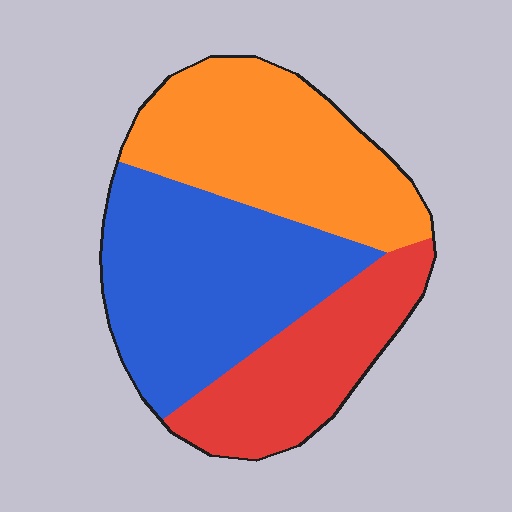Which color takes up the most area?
Blue, at roughly 40%.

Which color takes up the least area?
Red, at roughly 25%.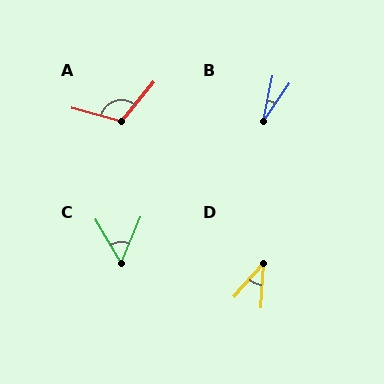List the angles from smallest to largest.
B (23°), D (37°), C (53°), A (114°).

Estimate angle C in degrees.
Approximately 53 degrees.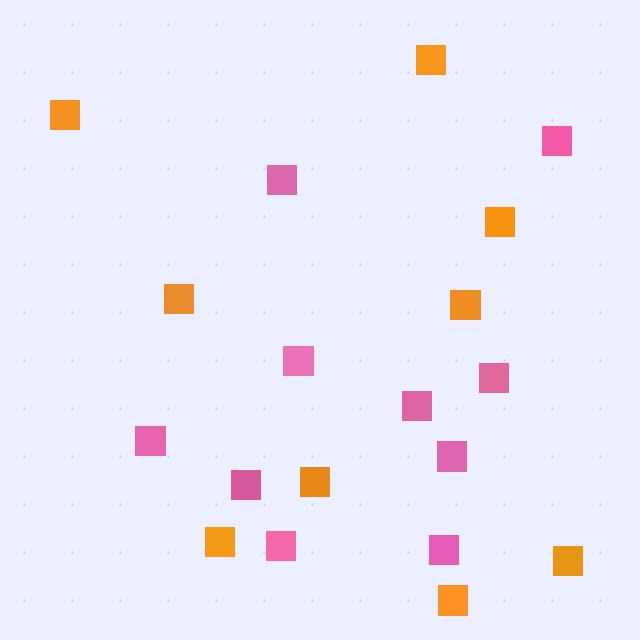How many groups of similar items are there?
There are 2 groups: one group of orange squares (9) and one group of pink squares (10).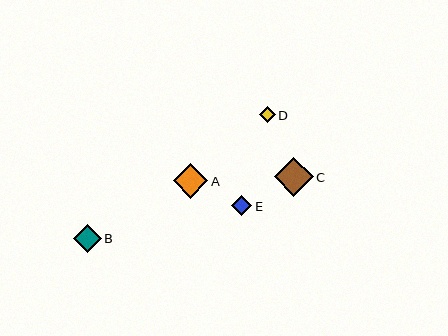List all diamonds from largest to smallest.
From largest to smallest: C, A, B, E, D.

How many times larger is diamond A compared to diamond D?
Diamond A is approximately 2.2 times the size of diamond D.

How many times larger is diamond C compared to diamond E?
Diamond C is approximately 2.0 times the size of diamond E.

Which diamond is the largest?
Diamond C is the largest with a size of approximately 39 pixels.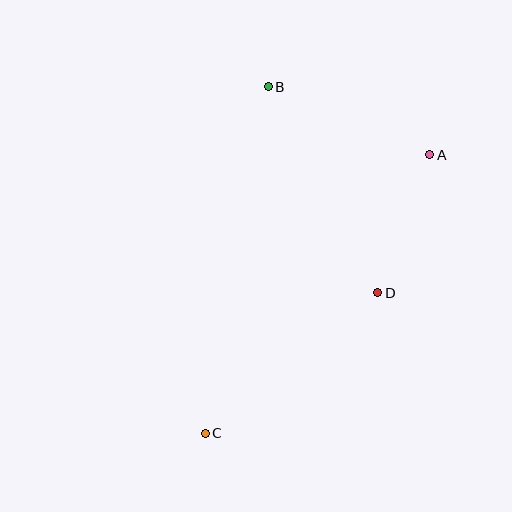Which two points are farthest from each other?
Points A and C are farthest from each other.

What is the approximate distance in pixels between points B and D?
The distance between B and D is approximately 233 pixels.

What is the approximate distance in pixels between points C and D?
The distance between C and D is approximately 222 pixels.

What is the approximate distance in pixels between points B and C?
The distance between B and C is approximately 353 pixels.